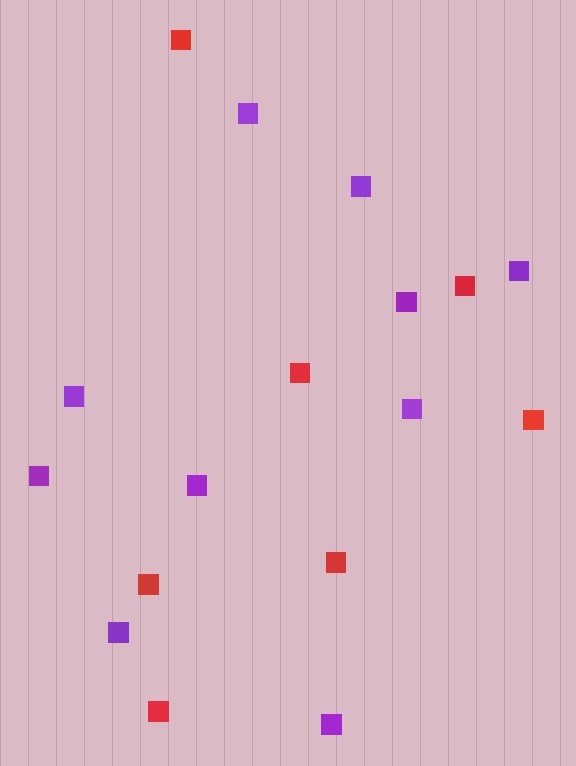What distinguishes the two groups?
There are 2 groups: one group of purple squares (10) and one group of red squares (7).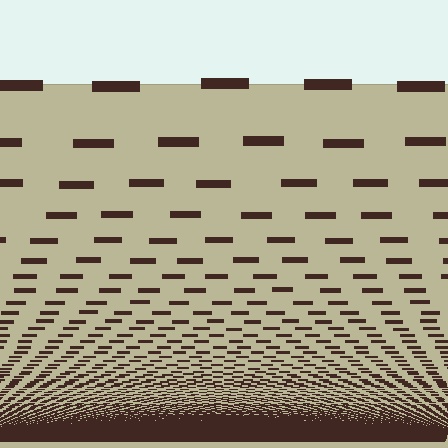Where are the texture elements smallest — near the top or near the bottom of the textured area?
Near the bottom.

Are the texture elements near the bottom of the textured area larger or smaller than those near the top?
Smaller. The gradient is inverted — elements near the bottom are smaller and denser.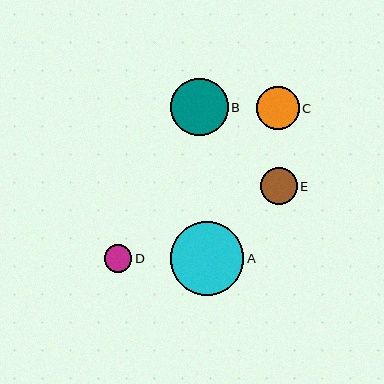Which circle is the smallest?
Circle D is the smallest with a size of approximately 27 pixels.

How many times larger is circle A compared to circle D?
Circle A is approximately 2.7 times the size of circle D.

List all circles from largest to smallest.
From largest to smallest: A, B, C, E, D.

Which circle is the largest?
Circle A is the largest with a size of approximately 73 pixels.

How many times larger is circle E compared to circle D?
Circle E is approximately 1.4 times the size of circle D.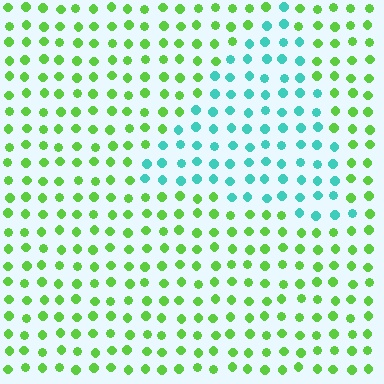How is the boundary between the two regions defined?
The boundary is defined purely by a slight shift in hue (about 64 degrees). Spacing, size, and orientation are identical on both sides.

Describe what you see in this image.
The image is filled with small lime elements in a uniform arrangement. A triangle-shaped region is visible where the elements are tinted to a slightly different hue, forming a subtle color boundary.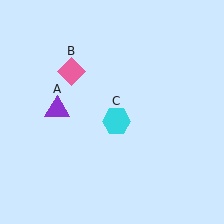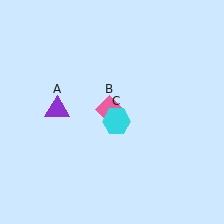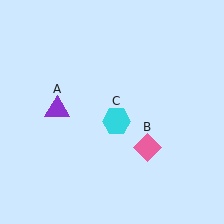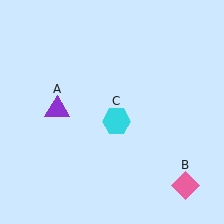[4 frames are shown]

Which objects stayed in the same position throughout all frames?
Purple triangle (object A) and cyan hexagon (object C) remained stationary.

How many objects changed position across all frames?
1 object changed position: pink diamond (object B).